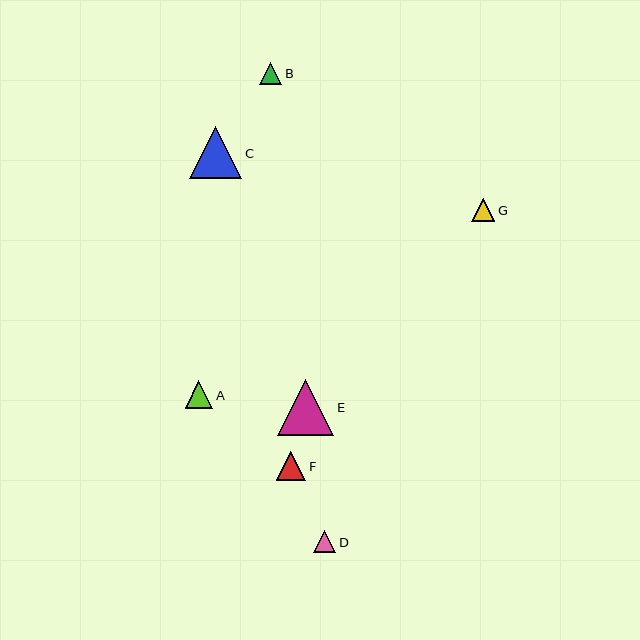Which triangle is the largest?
Triangle E is the largest with a size of approximately 56 pixels.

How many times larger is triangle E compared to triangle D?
Triangle E is approximately 2.6 times the size of triangle D.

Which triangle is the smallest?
Triangle D is the smallest with a size of approximately 22 pixels.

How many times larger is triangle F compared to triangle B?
Triangle F is approximately 1.3 times the size of triangle B.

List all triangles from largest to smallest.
From largest to smallest: E, C, F, A, G, B, D.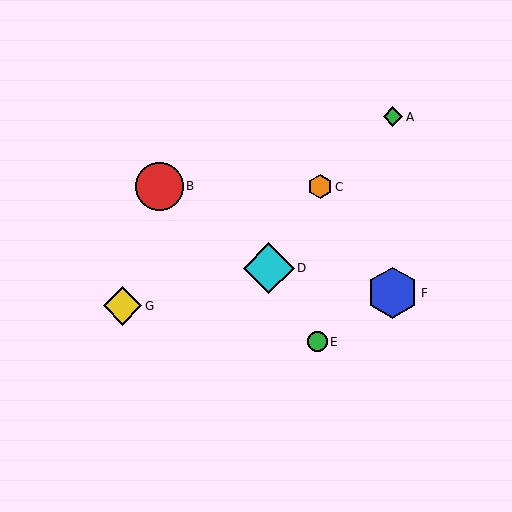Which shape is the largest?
The blue hexagon (labeled F) is the largest.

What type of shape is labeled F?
Shape F is a blue hexagon.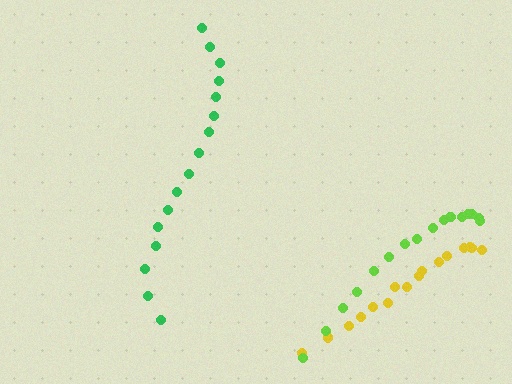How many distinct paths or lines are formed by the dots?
There are 3 distinct paths.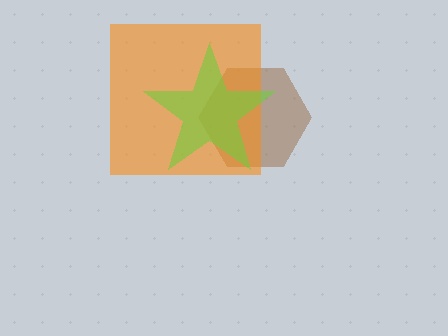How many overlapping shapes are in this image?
There are 3 overlapping shapes in the image.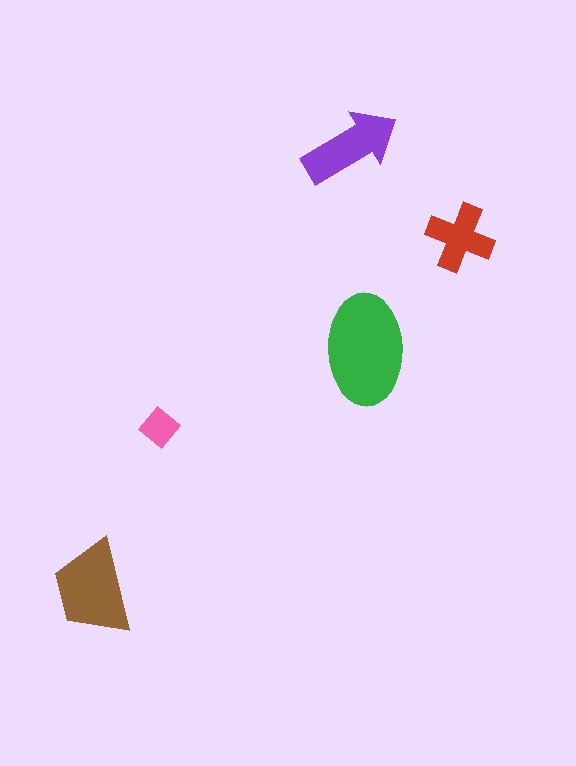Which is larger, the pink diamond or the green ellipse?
The green ellipse.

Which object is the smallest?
The pink diamond.